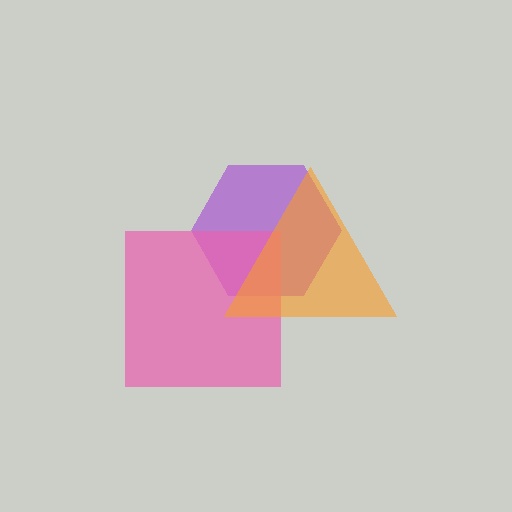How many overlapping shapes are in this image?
There are 3 overlapping shapes in the image.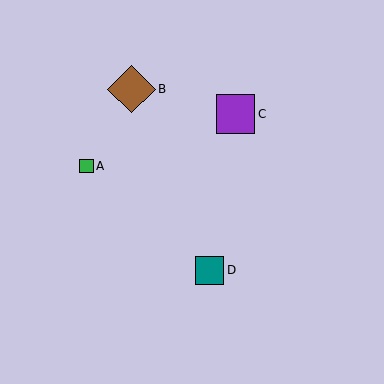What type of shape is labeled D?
Shape D is a teal square.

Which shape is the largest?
The brown diamond (labeled B) is the largest.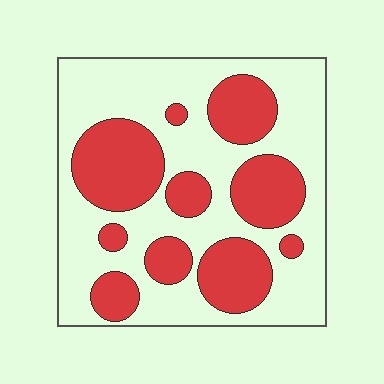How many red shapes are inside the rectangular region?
10.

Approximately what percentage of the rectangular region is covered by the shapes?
Approximately 35%.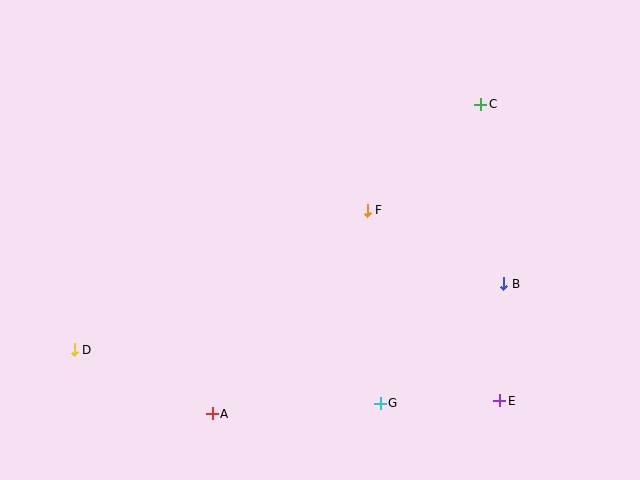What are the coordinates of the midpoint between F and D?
The midpoint between F and D is at (221, 280).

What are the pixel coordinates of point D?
Point D is at (74, 350).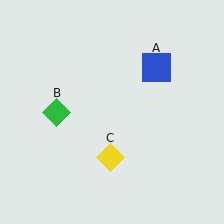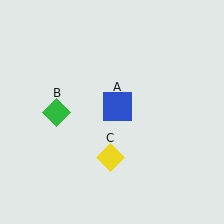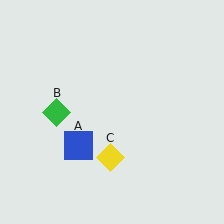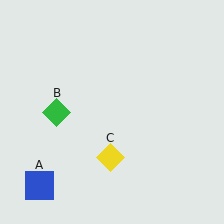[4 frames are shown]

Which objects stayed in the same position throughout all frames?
Green diamond (object B) and yellow diamond (object C) remained stationary.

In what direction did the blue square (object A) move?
The blue square (object A) moved down and to the left.